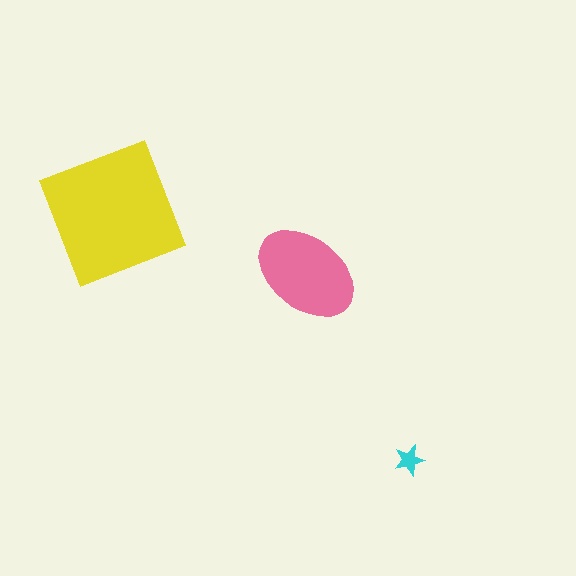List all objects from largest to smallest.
The yellow square, the pink ellipse, the cyan star.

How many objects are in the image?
There are 3 objects in the image.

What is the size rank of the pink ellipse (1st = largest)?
2nd.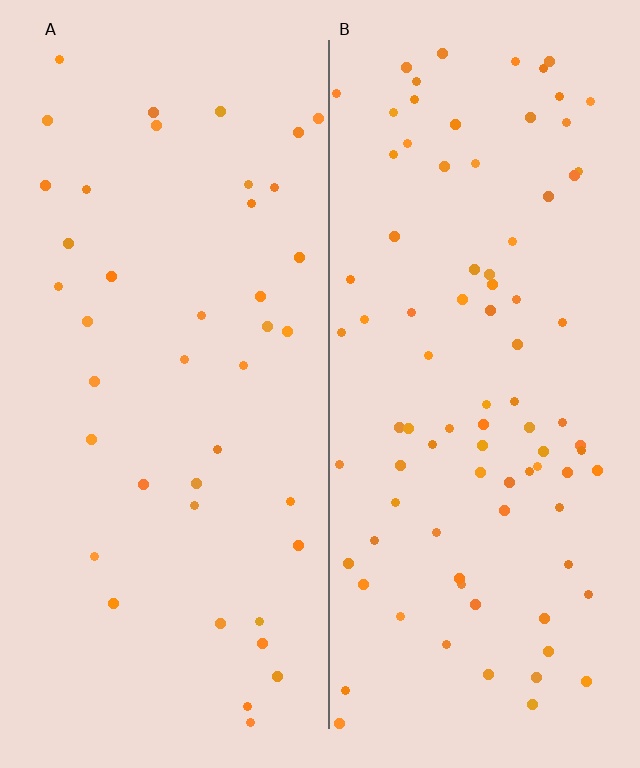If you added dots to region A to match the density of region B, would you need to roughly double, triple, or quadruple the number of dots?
Approximately double.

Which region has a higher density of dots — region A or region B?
B (the right).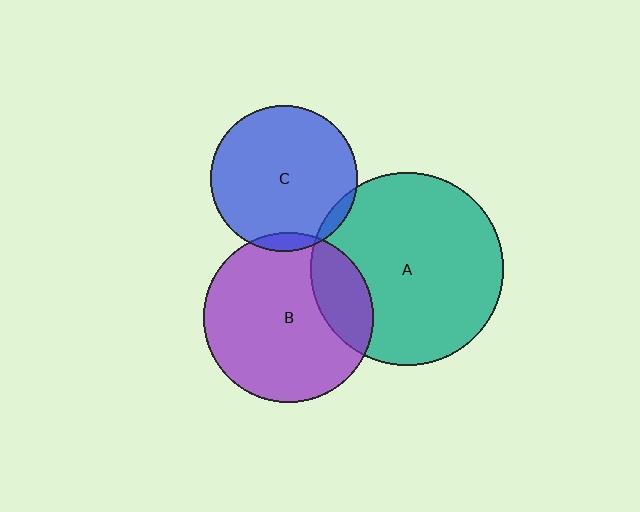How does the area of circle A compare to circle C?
Approximately 1.7 times.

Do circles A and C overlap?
Yes.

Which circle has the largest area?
Circle A (teal).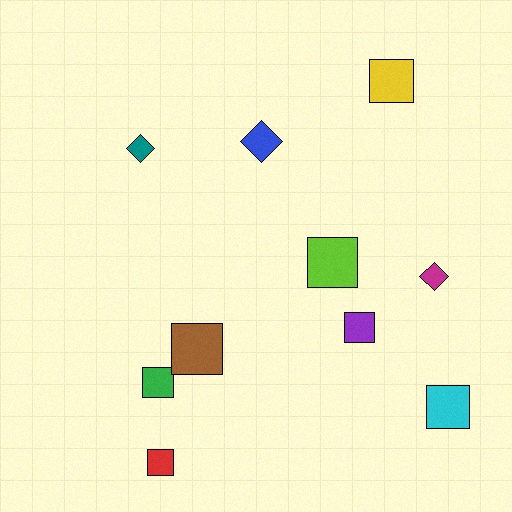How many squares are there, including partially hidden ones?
There are 7 squares.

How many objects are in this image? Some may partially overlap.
There are 10 objects.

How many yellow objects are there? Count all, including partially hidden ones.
There is 1 yellow object.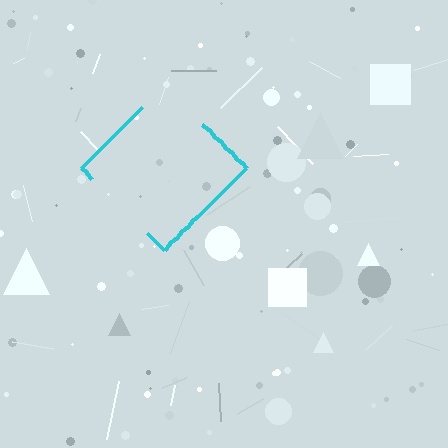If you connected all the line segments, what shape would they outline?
They would outline a diamond.